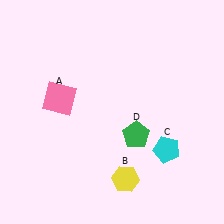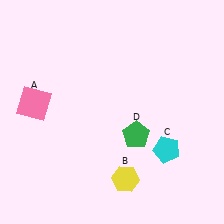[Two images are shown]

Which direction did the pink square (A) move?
The pink square (A) moved left.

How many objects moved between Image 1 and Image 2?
1 object moved between the two images.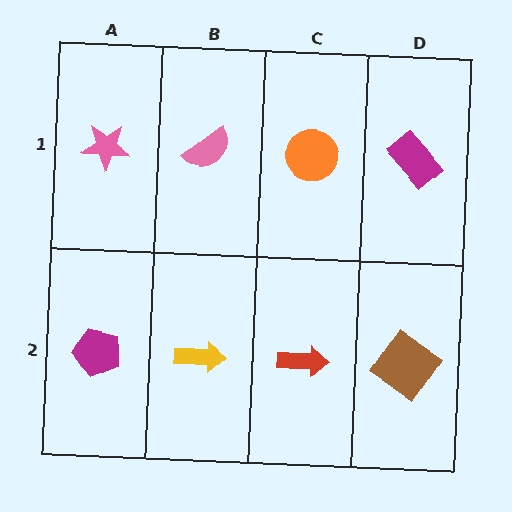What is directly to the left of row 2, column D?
A red arrow.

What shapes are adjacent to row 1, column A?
A magenta pentagon (row 2, column A), a pink semicircle (row 1, column B).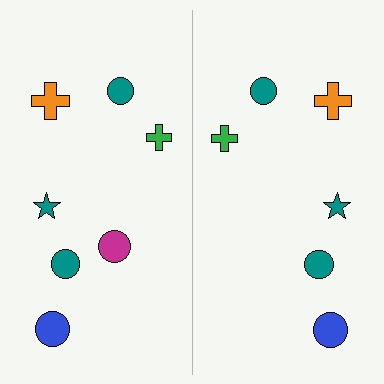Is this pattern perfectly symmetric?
No, the pattern is not perfectly symmetric. A magenta circle is missing from the right side.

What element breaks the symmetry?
A magenta circle is missing from the right side.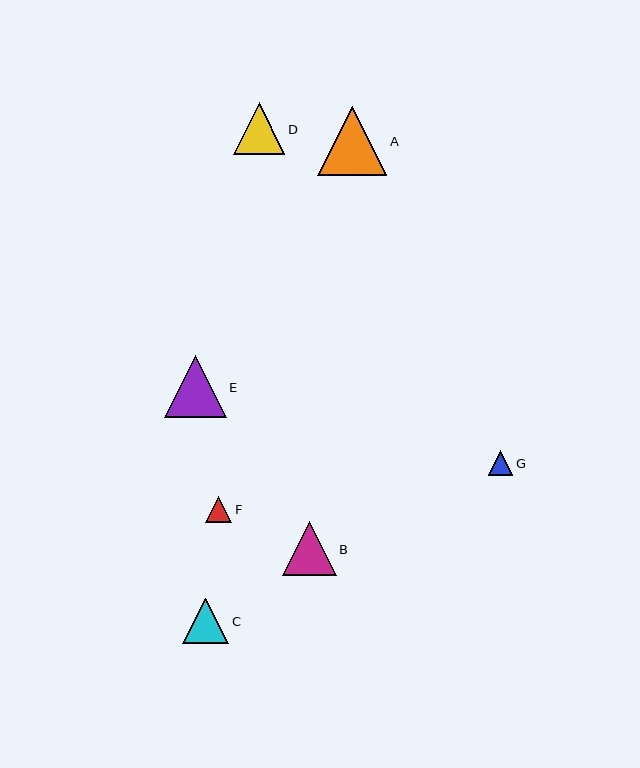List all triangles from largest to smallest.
From largest to smallest: A, E, B, D, C, F, G.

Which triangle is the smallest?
Triangle G is the smallest with a size of approximately 25 pixels.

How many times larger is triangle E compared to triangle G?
Triangle E is approximately 2.5 times the size of triangle G.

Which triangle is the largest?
Triangle A is the largest with a size of approximately 69 pixels.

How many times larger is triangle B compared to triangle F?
Triangle B is approximately 2.0 times the size of triangle F.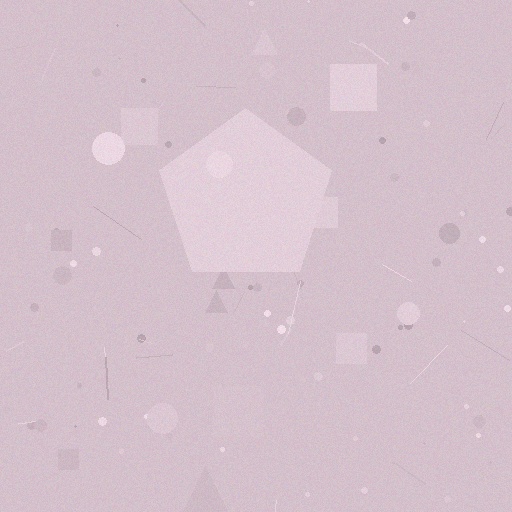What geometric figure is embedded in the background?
A pentagon is embedded in the background.